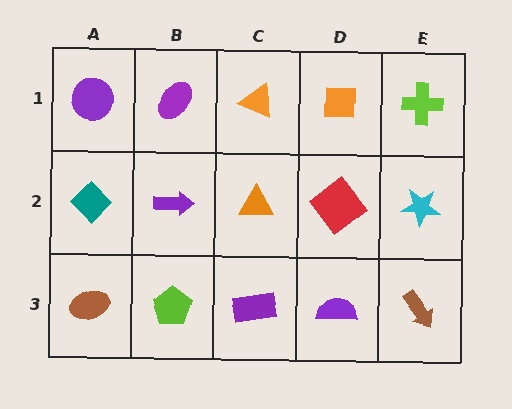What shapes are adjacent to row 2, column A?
A purple circle (row 1, column A), a brown ellipse (row 3, column A), a purple arrow (row 2, column B).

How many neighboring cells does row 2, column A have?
3.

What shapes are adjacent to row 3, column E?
A cyan star (row 2, column E), a purple semicircle (row 3, column D).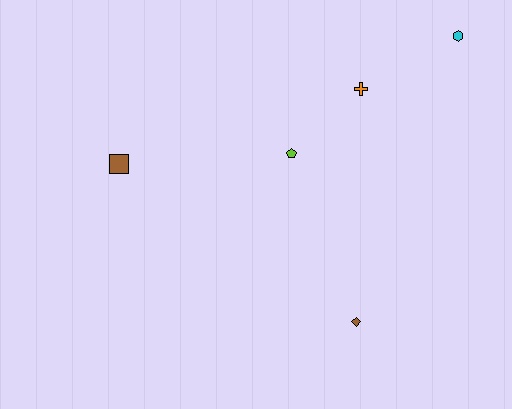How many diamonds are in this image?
There is 1 diamond.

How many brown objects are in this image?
There are 2 brown objects.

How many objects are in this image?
There are 5 objects.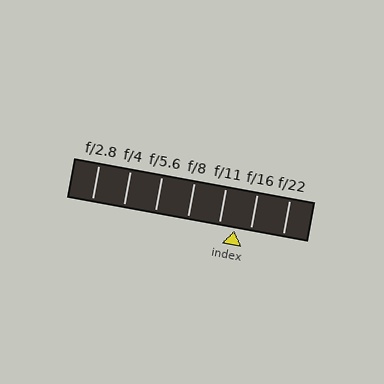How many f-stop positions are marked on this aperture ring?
There are 7 f-stop positions marked.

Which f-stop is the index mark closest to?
The index mark is closest to f/11.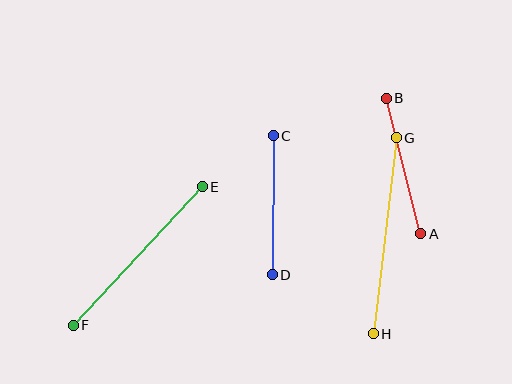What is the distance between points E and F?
The distance is approximately 189 pixels.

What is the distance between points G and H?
The distance is approximately 197 pixels.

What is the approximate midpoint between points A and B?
The midpoint is at approximately (403, 166) pixels.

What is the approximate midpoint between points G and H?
The midpoint is at approximately (385, 236) pixels.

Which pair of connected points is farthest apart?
Points G and H are farthest apart.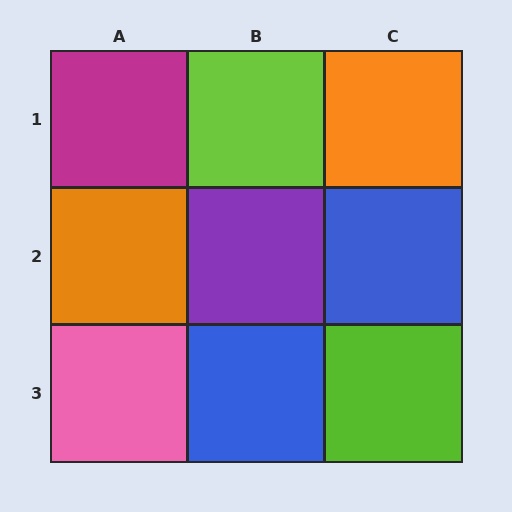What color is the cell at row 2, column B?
Purple.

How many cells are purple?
1 cell is purple.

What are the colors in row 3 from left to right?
Pink, blue, lime.